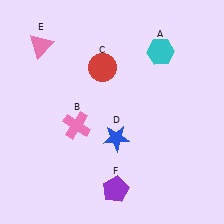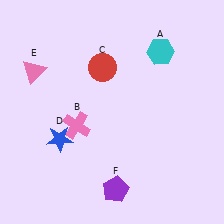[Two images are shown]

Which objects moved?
The objects that moved are: the blue star (D), the pink triangle (E).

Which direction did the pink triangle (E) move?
The pink triangle (E) moved down.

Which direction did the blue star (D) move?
The blue star (D) moved left.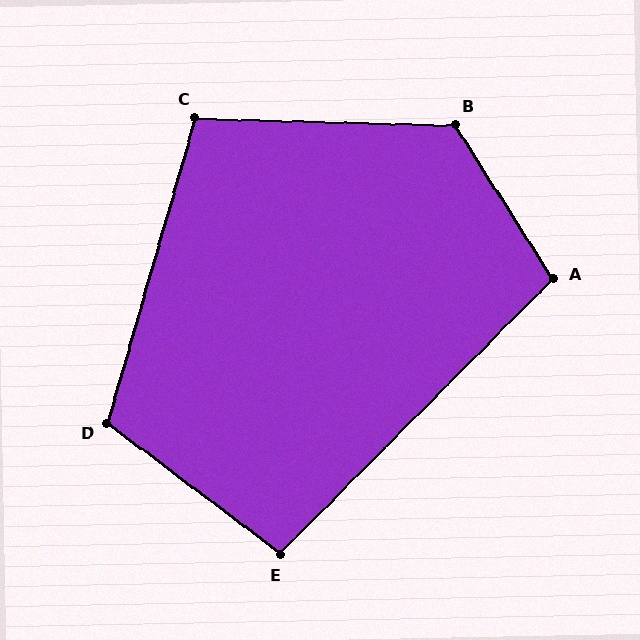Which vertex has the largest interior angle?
B, at approximately 124 degrees.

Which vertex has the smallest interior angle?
E, at approximately 98 degrees.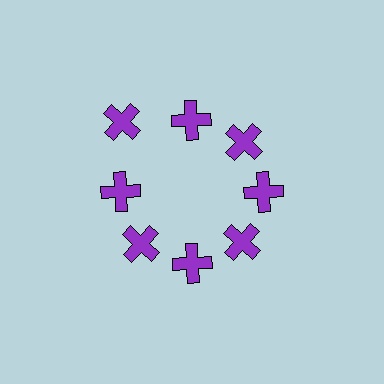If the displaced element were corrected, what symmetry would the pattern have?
It would have 8-fold rotational symmetry — the pattern would map onto itself every 45 degrees.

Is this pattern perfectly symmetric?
No. The 8 purple crosses are arranged in a ring, but one element near the 10 o'clock position is pushed outward from the center, breaking the 8-fold rotational symmetry.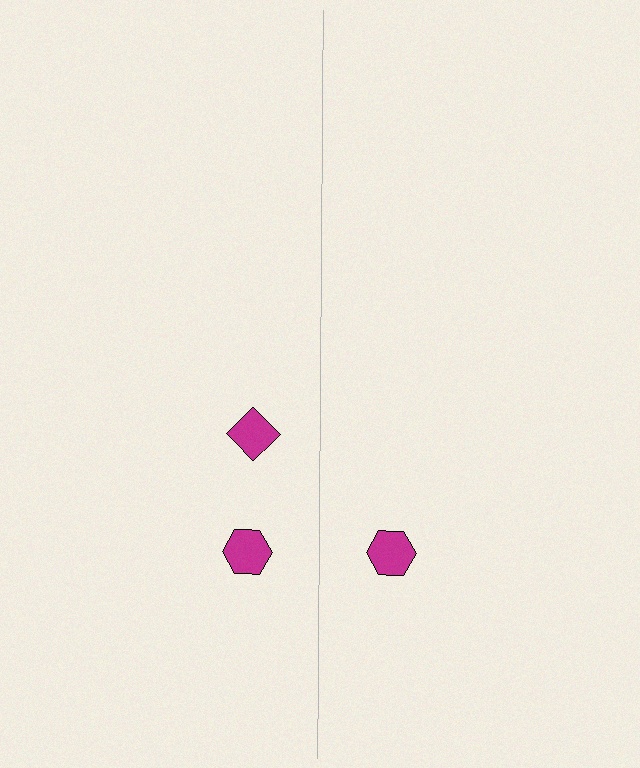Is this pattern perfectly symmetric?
No, the pattern is not perfectly symmetric. A magenta diamond is missing from the right side.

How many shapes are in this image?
There are 3 shapes in this image.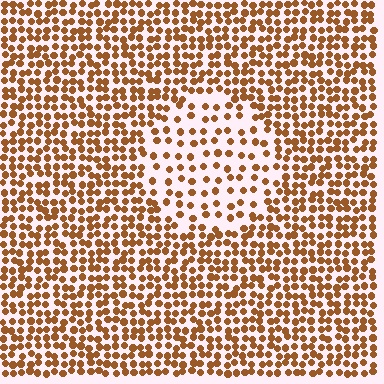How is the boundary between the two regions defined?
The boundary is defined by a change in element density (approximately 2.1x ratio). All elements are the same color, size, and shape.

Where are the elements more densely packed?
The elements are more densely packed outside the circle boundary.